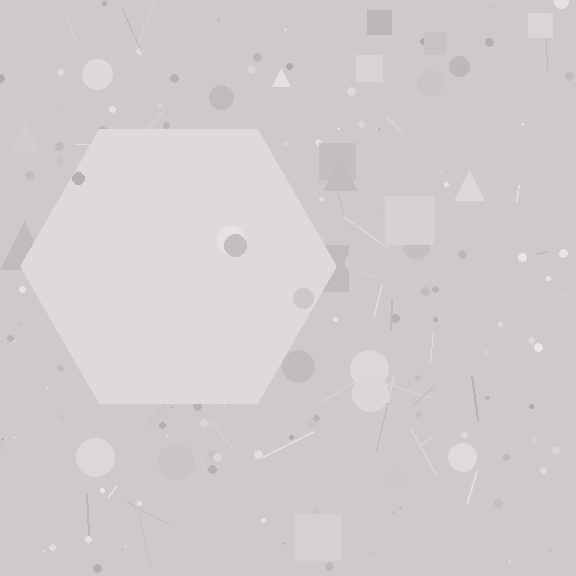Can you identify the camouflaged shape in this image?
The camouflaged shape is a hexagon.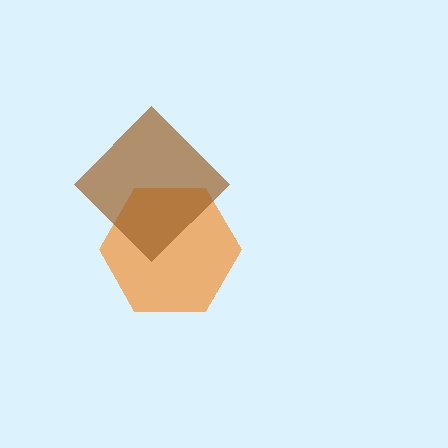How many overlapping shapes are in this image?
There are 2 overlapping shapes in the image.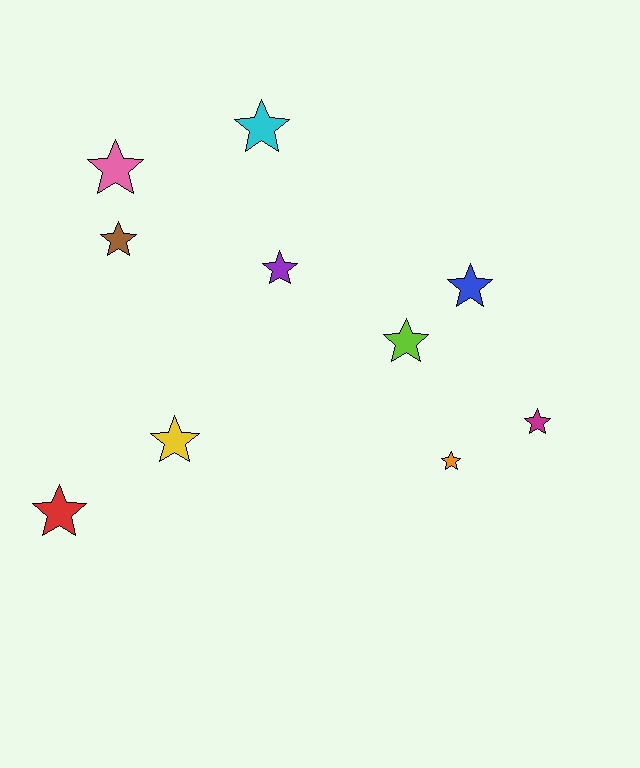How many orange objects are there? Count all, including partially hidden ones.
There is 1 orange object.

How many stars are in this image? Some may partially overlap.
There are 10 stars.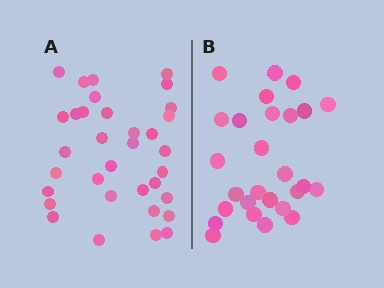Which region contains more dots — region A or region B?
Region A (the left region) has more dots.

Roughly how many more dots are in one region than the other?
Region A has roughly 8 or so more dots than region B.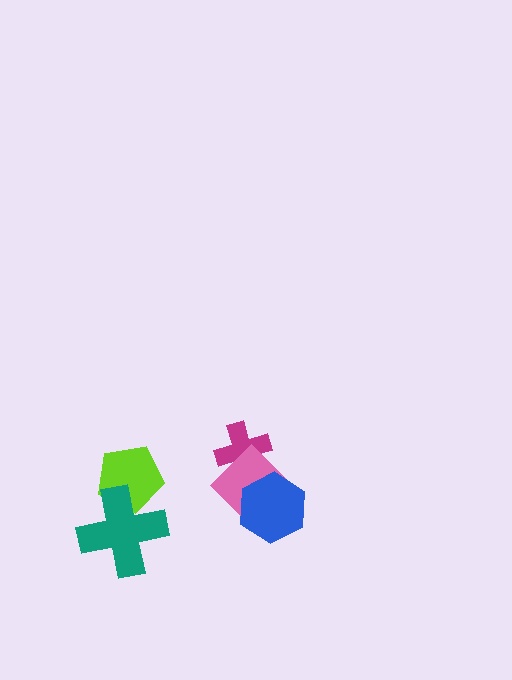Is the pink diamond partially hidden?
Yes, it is partially covered by another shape.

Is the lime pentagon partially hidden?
Yes, it is partially covered by another shape.